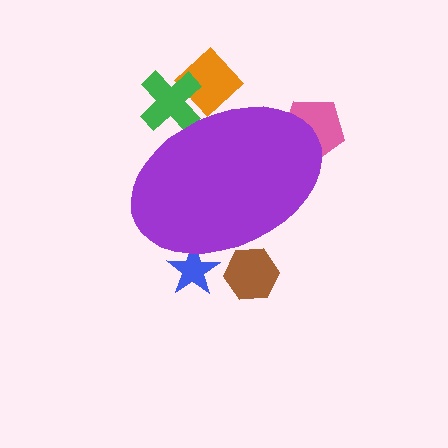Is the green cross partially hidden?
Yes, the green cross is partially hidden behind the purple ellipse.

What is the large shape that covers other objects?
A purple ellipse.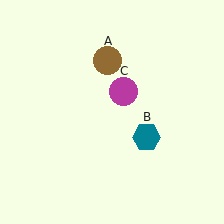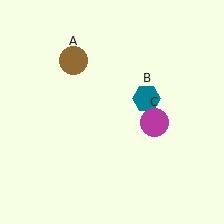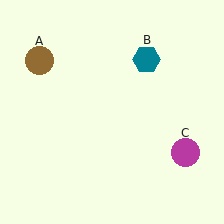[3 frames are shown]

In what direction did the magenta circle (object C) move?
The magenta circle (object C) moved down and to the right.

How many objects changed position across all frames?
3 objects changed position: brown circle (object A), teal hexagon (object B), magenta circle (object C).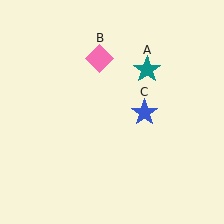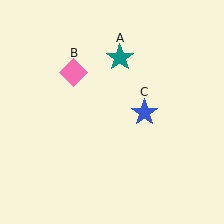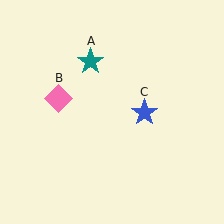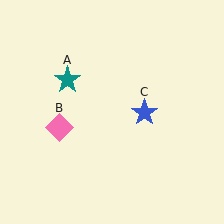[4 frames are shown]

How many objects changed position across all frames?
2 objects changed position: teal star (object A), pink diamond (object B).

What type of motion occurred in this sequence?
The teal star (object A), pink diamond (object B) rotated counterclockwise around the center of the scene.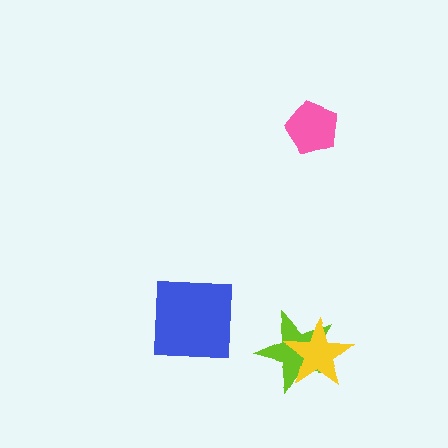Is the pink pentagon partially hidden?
No, no other shape covers it.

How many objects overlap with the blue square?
0 objects overlap with the blue square.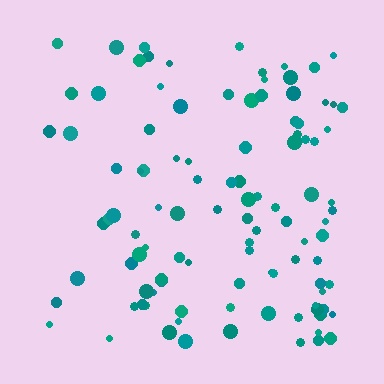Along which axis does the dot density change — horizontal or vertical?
Horizontal.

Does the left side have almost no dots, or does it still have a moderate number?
Still a moderate number, just noticeably fewer than the right.